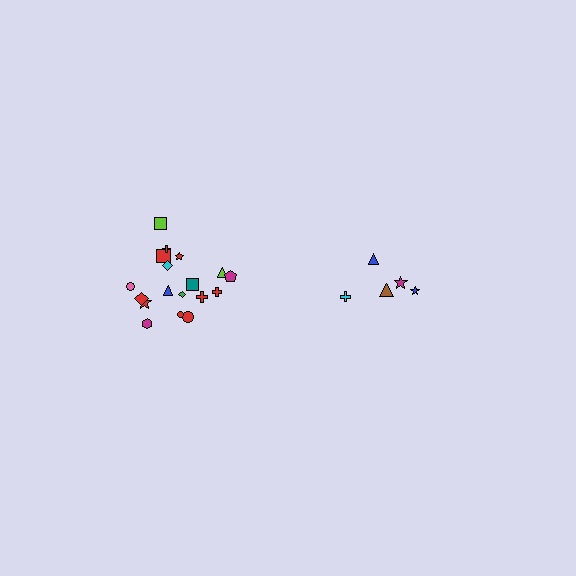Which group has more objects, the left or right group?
The left group.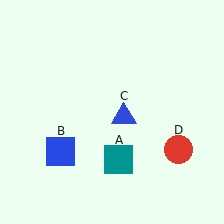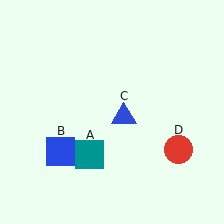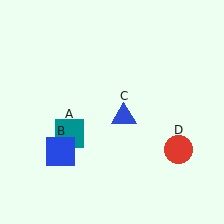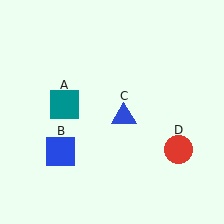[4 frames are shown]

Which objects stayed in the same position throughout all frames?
Blue square (object B) and blue triangle (object C) and red circle (object D) remained stationary.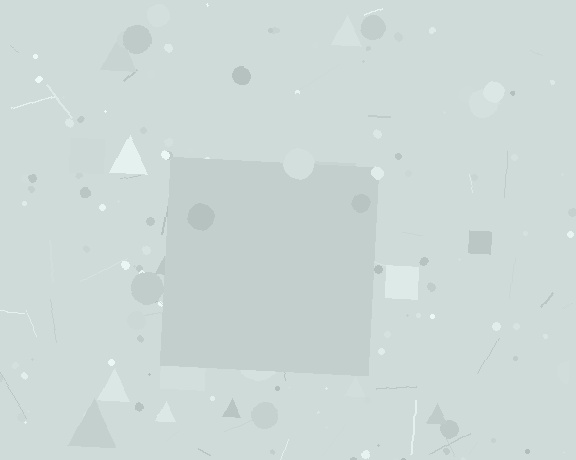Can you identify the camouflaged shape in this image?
The camouflaged shape is a square.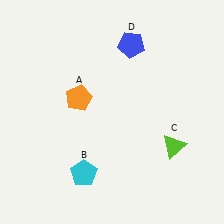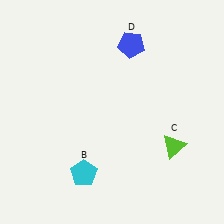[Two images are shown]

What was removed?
The orange pentagon (A) was removed in Image 2.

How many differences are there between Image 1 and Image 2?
There is 1 difference between the two images.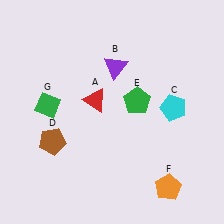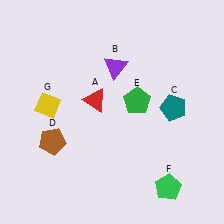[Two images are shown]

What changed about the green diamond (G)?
In Image 1, G is green. In Image 2, it changed to yellow.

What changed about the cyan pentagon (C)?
In Image 1, C is cyan. In Image 2, it changed to teal.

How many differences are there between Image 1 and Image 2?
There are 3 differences between the two images.